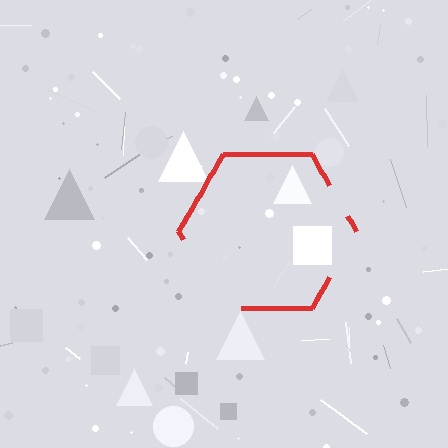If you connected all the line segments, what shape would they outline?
They would outline a hexagon.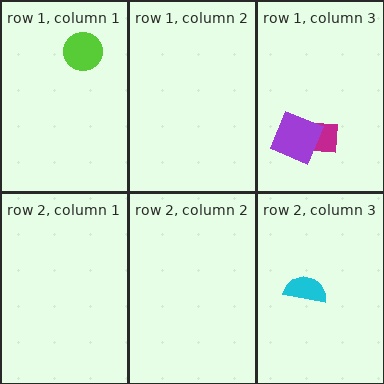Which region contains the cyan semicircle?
The row 2, column 3 region.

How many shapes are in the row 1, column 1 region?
1.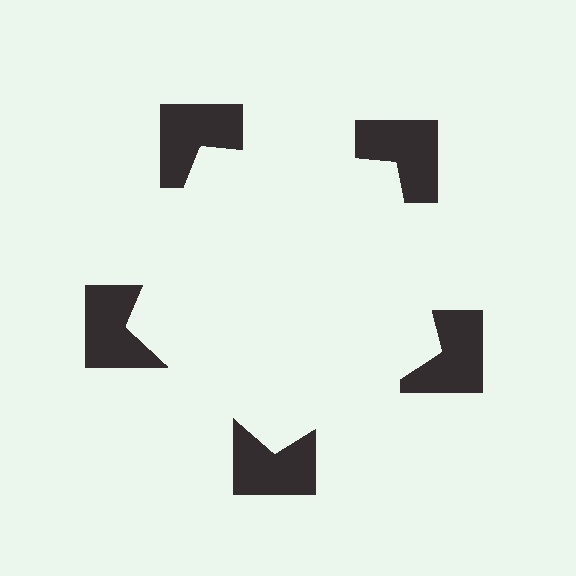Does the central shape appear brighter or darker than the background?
It typically appears slightly brighter than the background, even though no actual brightness change is drawn.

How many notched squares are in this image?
There are 5 — one at each vertex of the illusory pentagon.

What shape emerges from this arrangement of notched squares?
An illusory pentagon — its edges are inferred from the aligned wedge cuts in the notched squares, not physically drawn.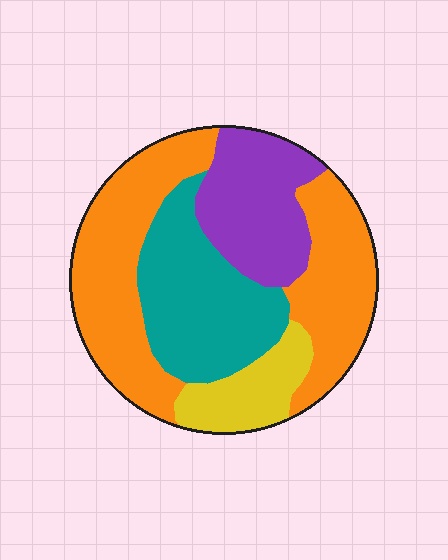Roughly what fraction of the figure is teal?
Teal covers 24% of the figure.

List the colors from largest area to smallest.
From largest to smallest: orange, teal, purple, yellow.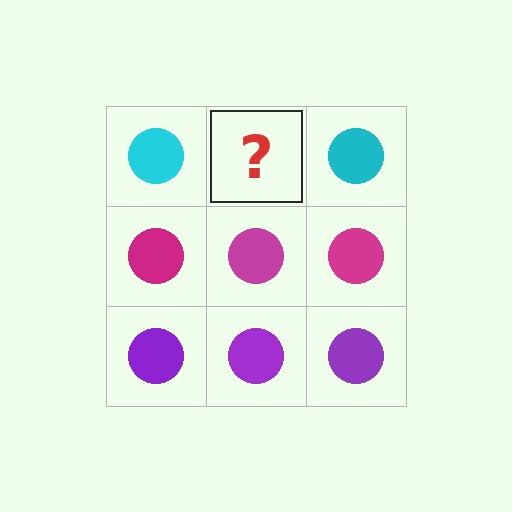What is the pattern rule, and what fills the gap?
The rule is that each row has a consistent color. The gap should be filled with a cyan circle.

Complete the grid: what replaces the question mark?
The question mark should be replaced with a cyan circle.